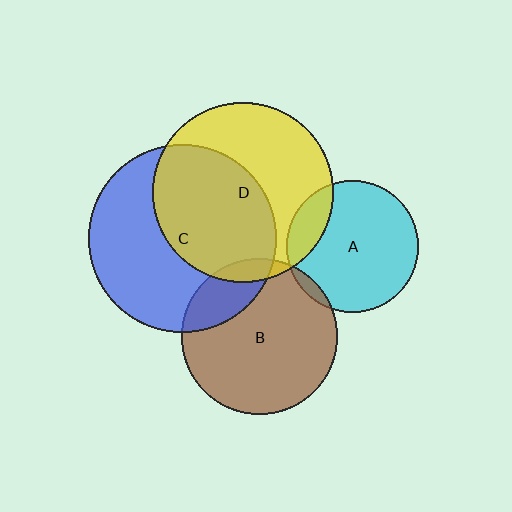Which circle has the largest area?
Circle C (blue).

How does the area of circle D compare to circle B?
Approximately 1.3 times.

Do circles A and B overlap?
Yes.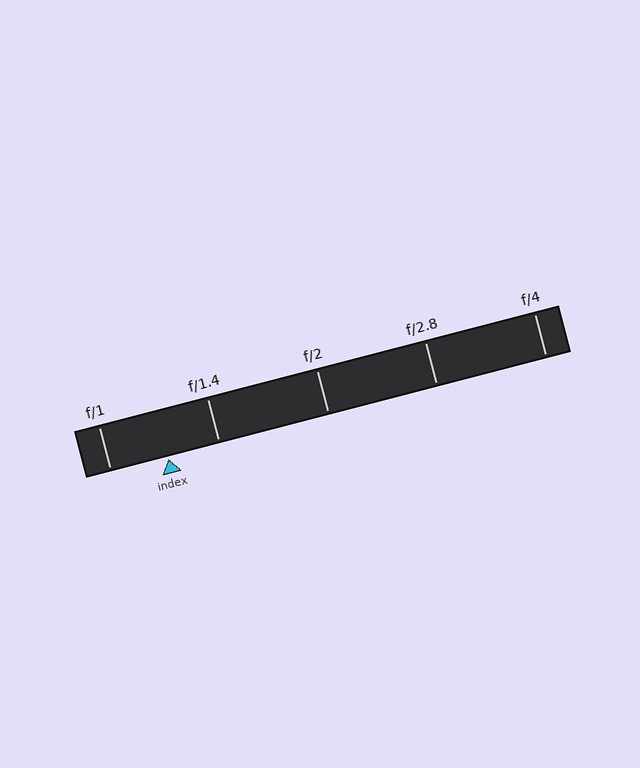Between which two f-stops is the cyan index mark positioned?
The index mark is between f/1 and f/1.4.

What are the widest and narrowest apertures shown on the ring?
The widest aperture shown is f/1 and the narrowest is f/4.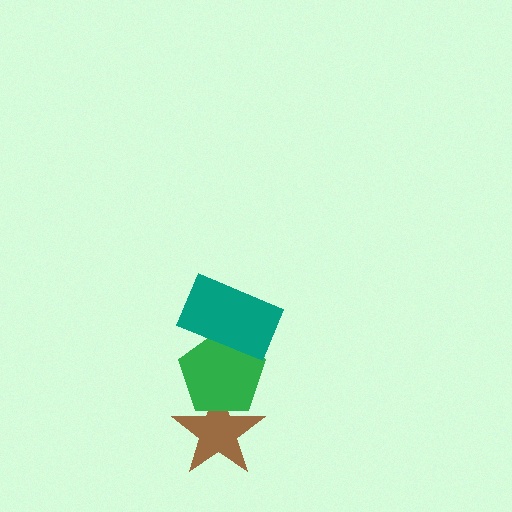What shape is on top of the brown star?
The green pentagon is on top of the brown star.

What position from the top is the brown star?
The brown star is 3rd from the top.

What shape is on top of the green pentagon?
The teal rectangle is on top of the green pentagon.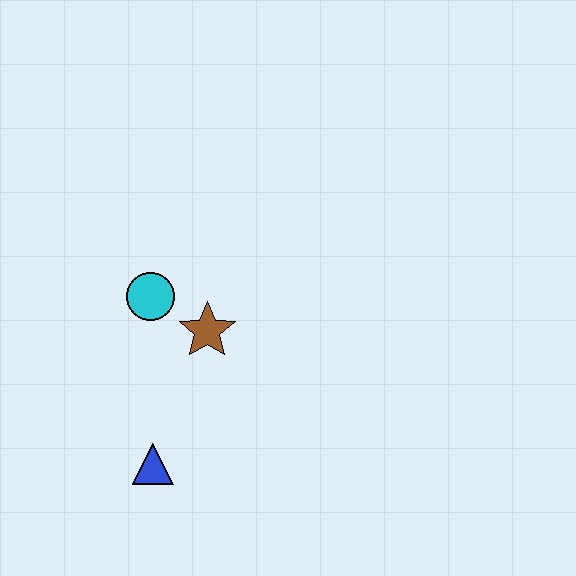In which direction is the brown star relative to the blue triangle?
The brown star is above the blue triangle.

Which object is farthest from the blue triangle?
The cyan circle is farthest from the blue triangle.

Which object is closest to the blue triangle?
The brown star is closest to the blue triangle.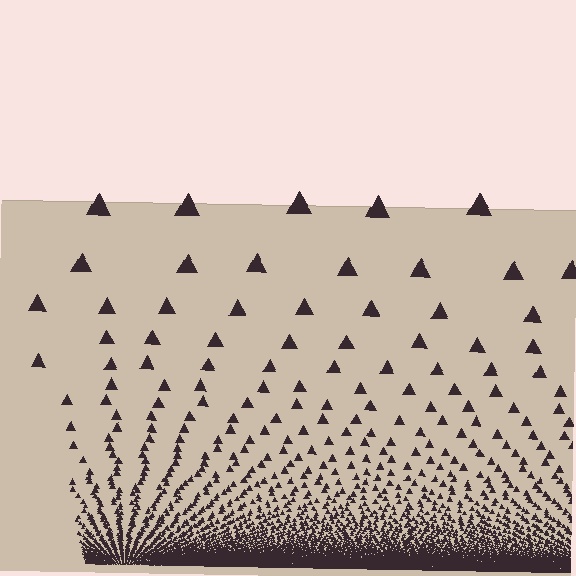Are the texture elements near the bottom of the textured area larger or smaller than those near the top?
Smaller. The gradient is inverted — elements near the bottom are smaller and denser.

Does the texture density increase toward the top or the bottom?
Density increases toward the bottom.